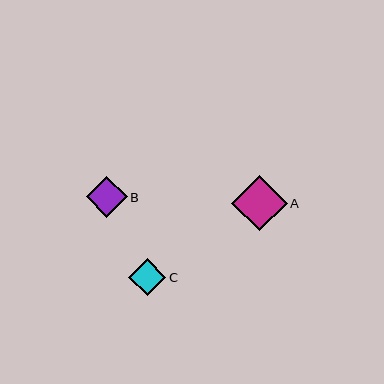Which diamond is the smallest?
Diamond C is the smallest with a size of approximately 37 pixels.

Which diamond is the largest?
Diamond A is the largest with a size of approximately 55 pixels.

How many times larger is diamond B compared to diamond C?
Diamond B is approximately 1.1 times the size of diamond C.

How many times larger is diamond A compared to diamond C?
Diamond A is approximately 1.5 times the size of diamond C.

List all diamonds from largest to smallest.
From largest to smallest: A, B, C.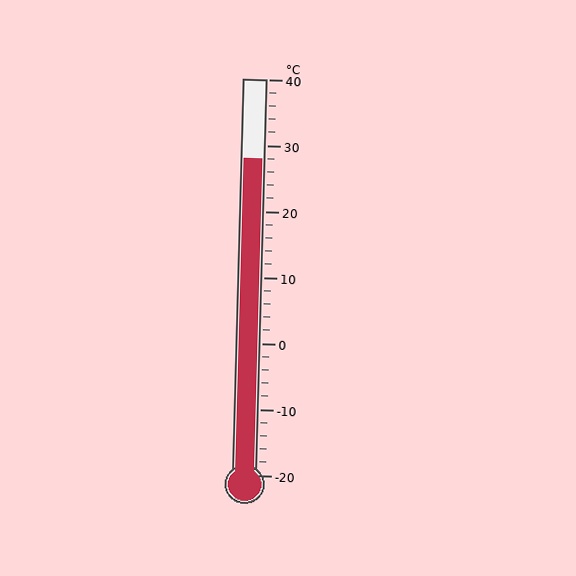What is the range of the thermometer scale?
The thermometer scale ranges from -20°C to 40°C.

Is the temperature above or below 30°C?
The temperature is below 30°C.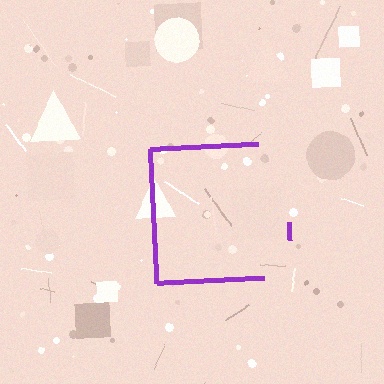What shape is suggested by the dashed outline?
The dashed outline suggests a square.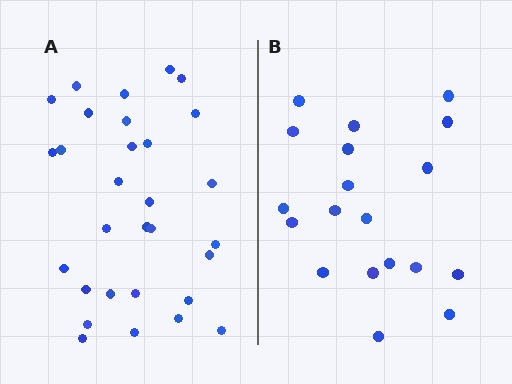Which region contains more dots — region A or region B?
Region A (the left region) has more dots.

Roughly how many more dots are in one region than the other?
Region A has roughly 12 or so more dots than region B.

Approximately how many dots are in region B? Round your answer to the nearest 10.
About 20 dots. (The exact count is 19, which rounds to 20.)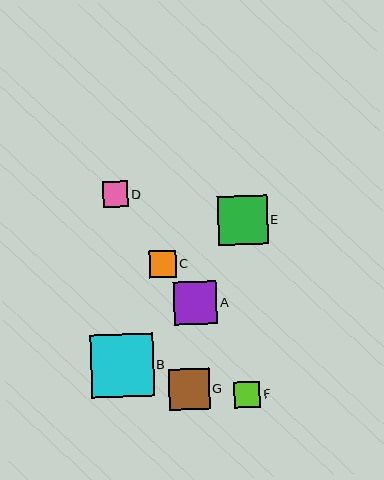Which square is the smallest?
Square D is the smallest with a size of approximately 26 pixels.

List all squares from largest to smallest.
From largest to smallest: B, E, A, G, C, F, D.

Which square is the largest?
Square B is the largest with a size of approximately 63 pixels.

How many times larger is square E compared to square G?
Square E is approximately 1.2 times the size of square G.